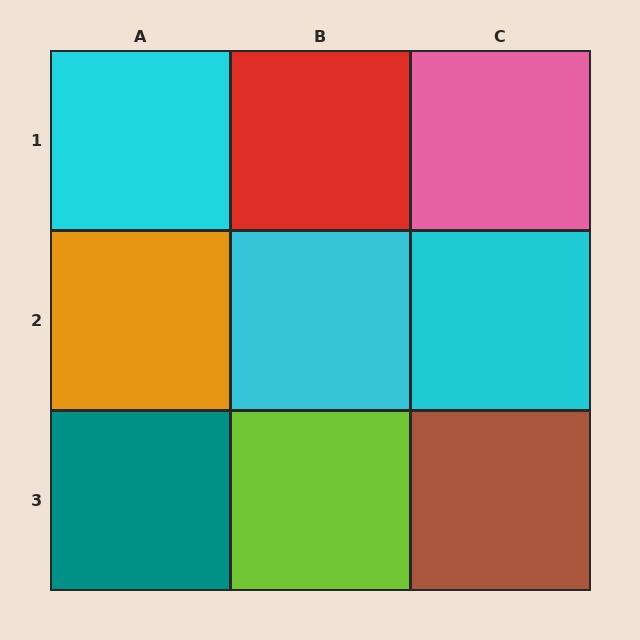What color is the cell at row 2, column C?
Cyan.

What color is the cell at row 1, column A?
Cyan.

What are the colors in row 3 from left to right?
Teal, lime, brown.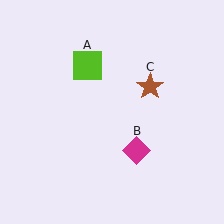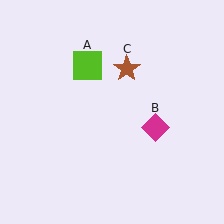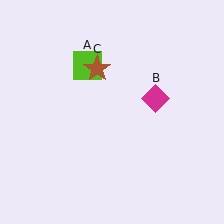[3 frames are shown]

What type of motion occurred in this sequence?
The magenta diamond (object B), brown star (object C) rotated counterclockwise around the center of the scene.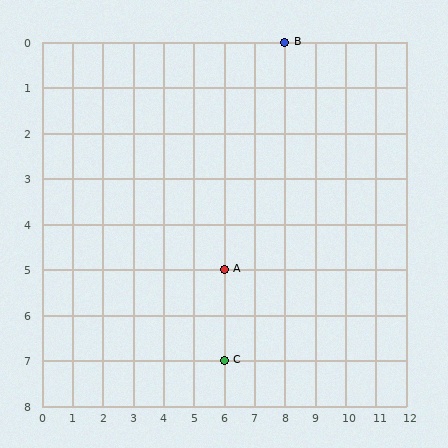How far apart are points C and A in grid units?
Points C and A are 2 rows apart.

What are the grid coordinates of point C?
Point C is at grid coordinates (6, 7).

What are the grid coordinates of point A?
Point A is at grid coordinates (6, 5).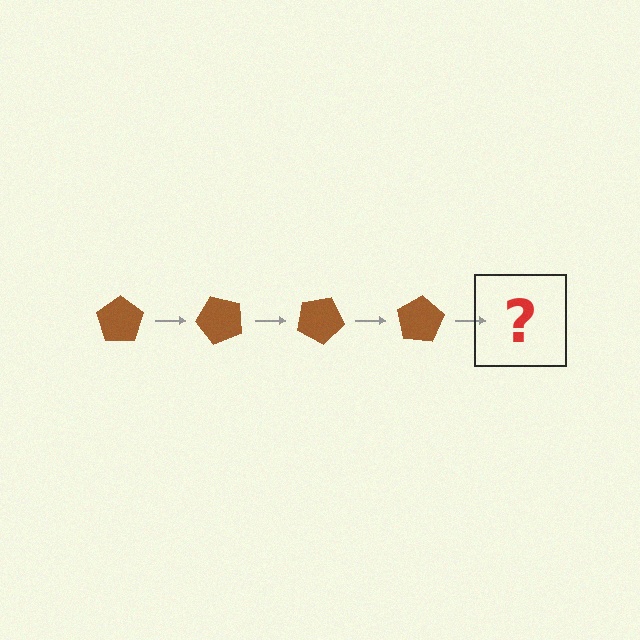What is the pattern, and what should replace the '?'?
The pattern is that the pentagon rotates 50 degrees each step. The '?' should be a brown pentagon rotated 200 degrees.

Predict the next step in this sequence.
The next step is a brown pentagon rotated 200 degrees.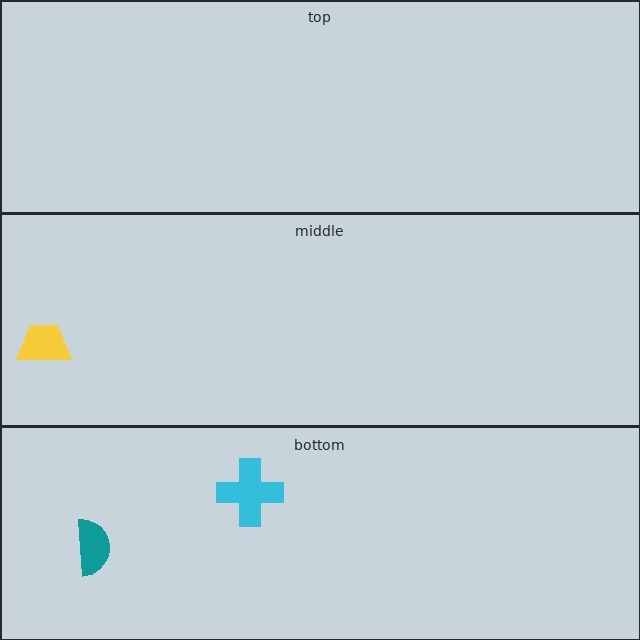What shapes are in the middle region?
The yellow trapezoid.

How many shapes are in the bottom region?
2.